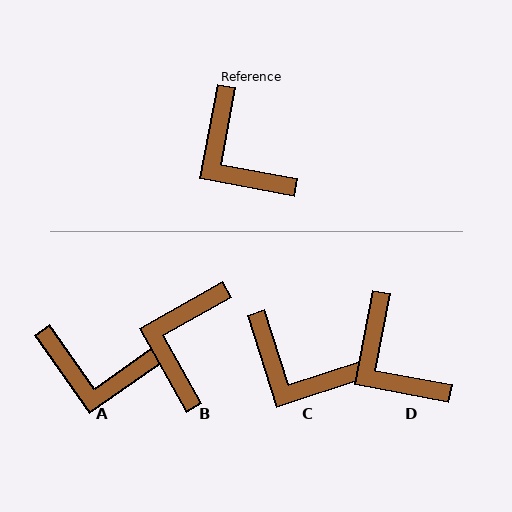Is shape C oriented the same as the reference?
No, it is off by about 29 degrees.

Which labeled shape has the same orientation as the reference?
D.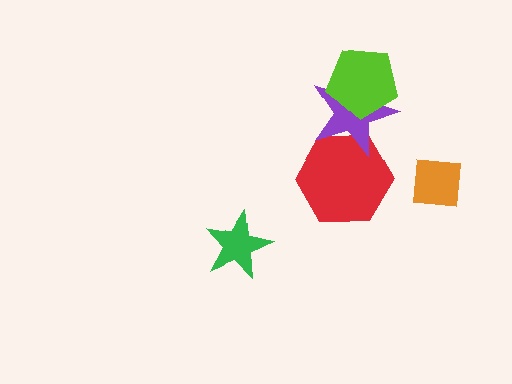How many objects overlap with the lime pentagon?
1 object overlaps with the lime pentagon.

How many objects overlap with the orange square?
0 objects overlap with the orange square.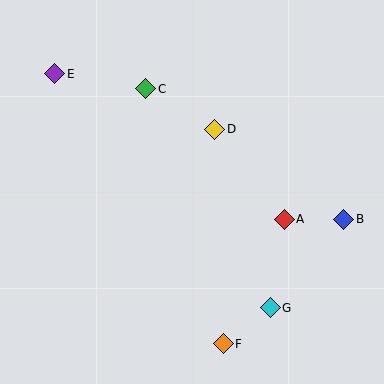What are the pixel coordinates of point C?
Point C is at (146, 89).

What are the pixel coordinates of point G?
Point G is at (270, 308).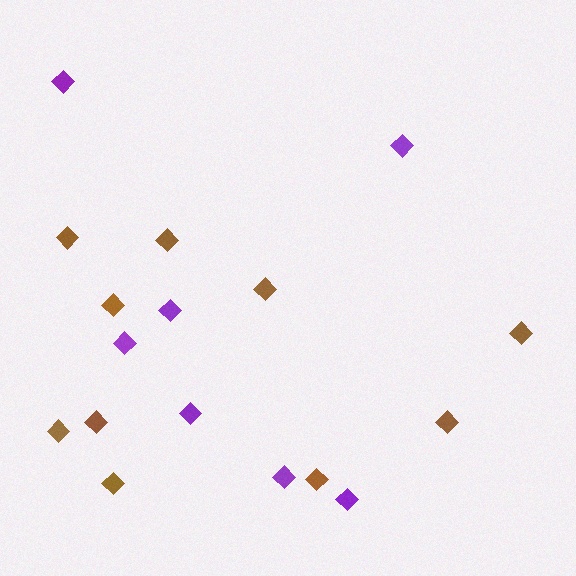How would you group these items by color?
There are 2 groups: one group of brown diamonds (10) and one group of purple diamonds (7).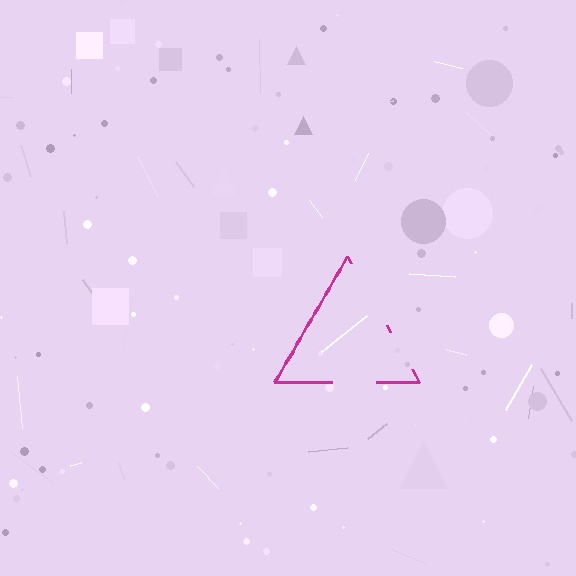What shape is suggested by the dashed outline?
The dashed outline suggests a triangle.